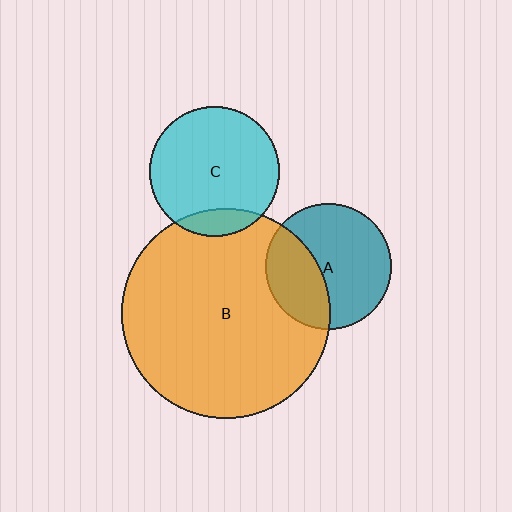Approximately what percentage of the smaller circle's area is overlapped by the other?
Approximately 35%.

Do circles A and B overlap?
Yes.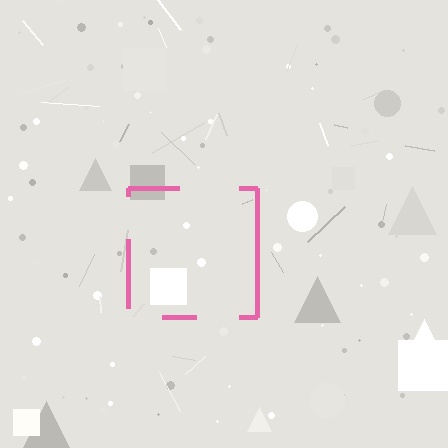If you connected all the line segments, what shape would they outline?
They would outline a square.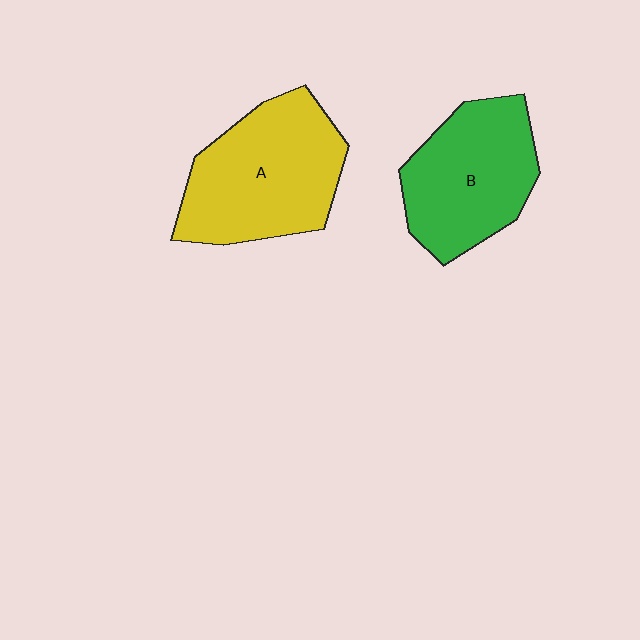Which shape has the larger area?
Shape A (yellow).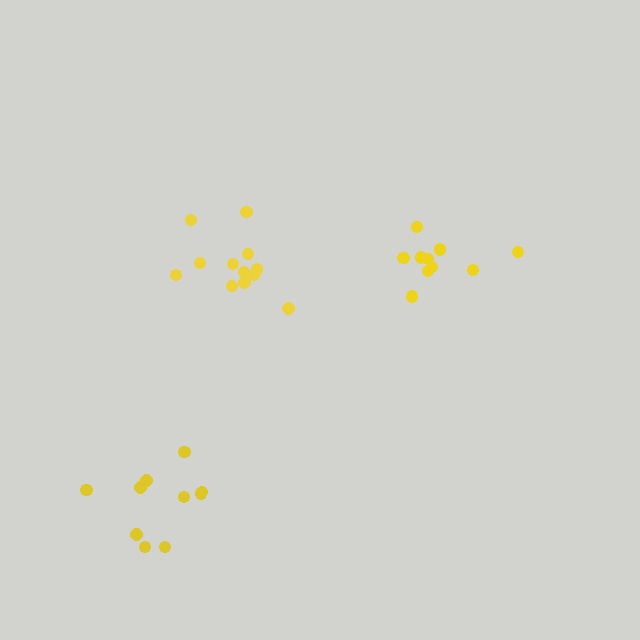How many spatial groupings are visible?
There are 3 spatial groupings.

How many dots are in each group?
Group 1: 12 dots, Group 2: 10 dots, Group 3: 10 dots (32 total).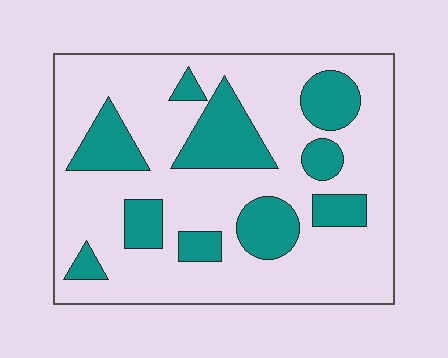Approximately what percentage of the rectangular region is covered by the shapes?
Approximately 25%.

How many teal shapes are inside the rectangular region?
10.